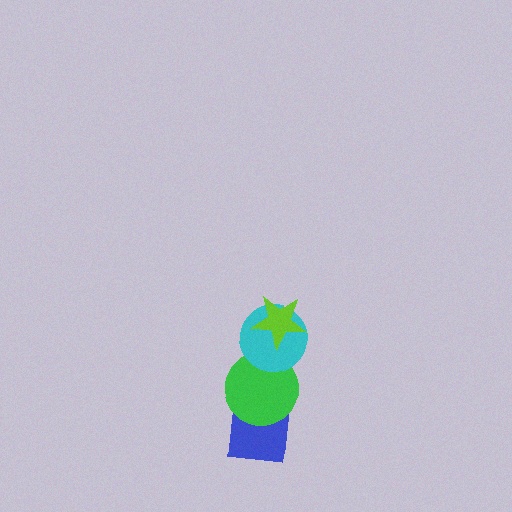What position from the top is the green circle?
The green circle is 3rd from the top.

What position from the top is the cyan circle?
The cyan circle is 2nd from the top.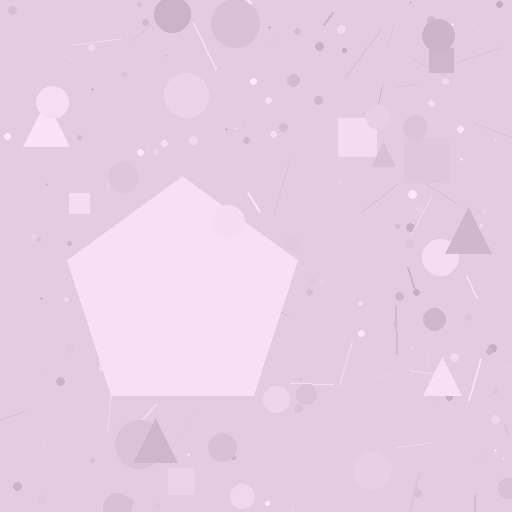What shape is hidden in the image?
A pentagon is hidden in the image.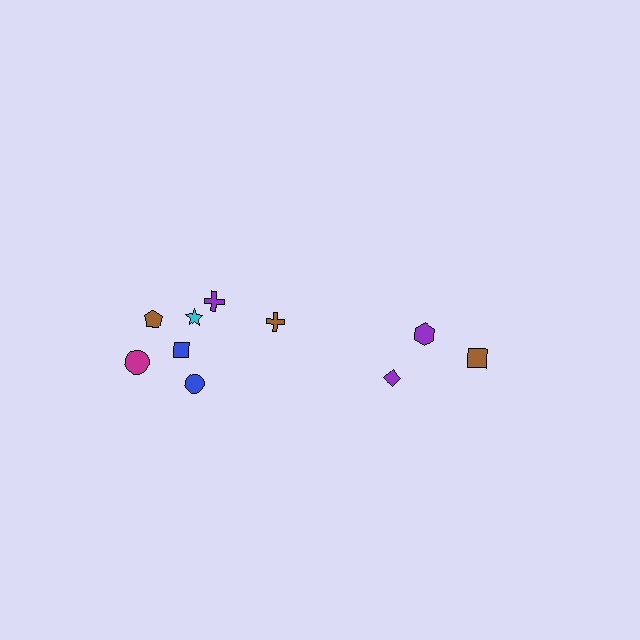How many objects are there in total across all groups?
There are 10 objects.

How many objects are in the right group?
There are 3 objects.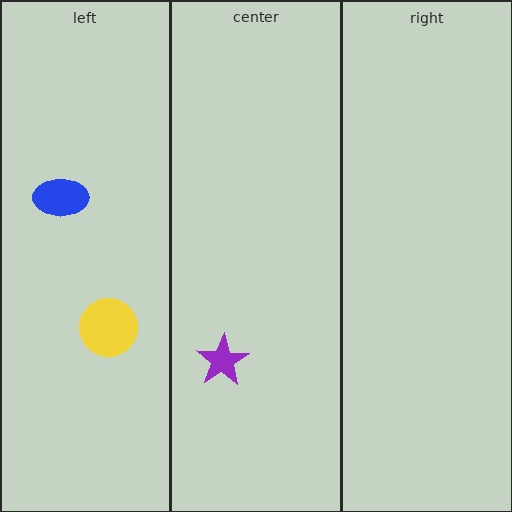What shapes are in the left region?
The yellow circle, the blue ellipse.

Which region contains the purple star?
The center region.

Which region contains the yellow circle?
The left region.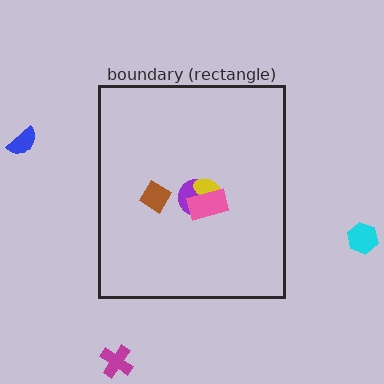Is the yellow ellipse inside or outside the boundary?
Inside.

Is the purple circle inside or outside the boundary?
Inside.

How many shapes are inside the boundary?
4 inside, 3 outside.